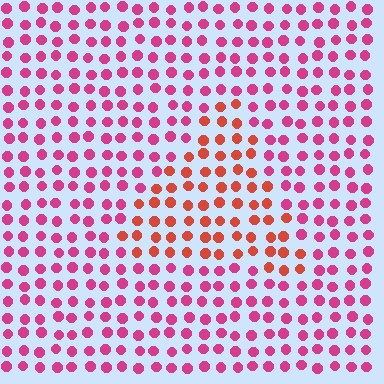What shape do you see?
I see a triangle.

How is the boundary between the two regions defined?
The boundary is defined purely by a slight shift in hue (about 38 degrees). Spacing, size, and orientation are identical on both sides.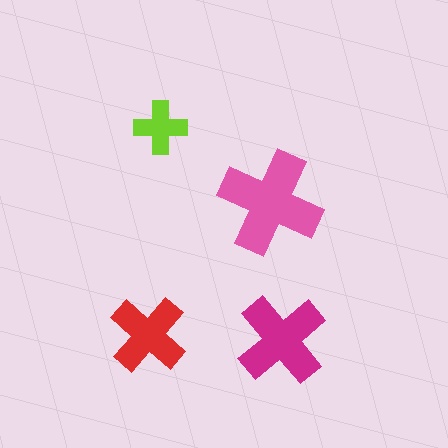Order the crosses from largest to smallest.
the pink one, the magenta one, the red one, the lime one.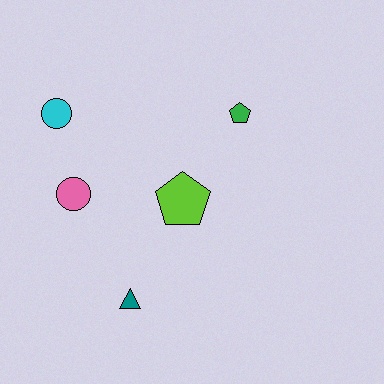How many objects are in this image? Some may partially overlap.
There are 5 objects.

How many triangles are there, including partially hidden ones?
There is 1 triangle.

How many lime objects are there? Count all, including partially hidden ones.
There is 1 lime object.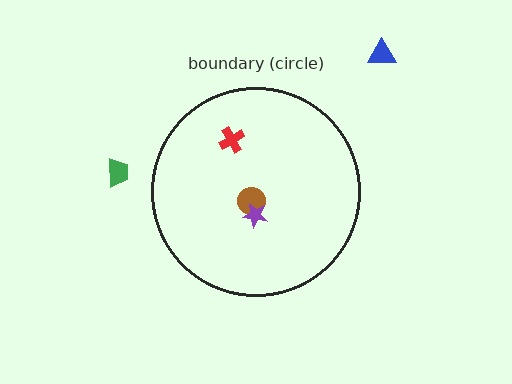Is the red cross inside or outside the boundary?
Inside.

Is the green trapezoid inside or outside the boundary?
Outside.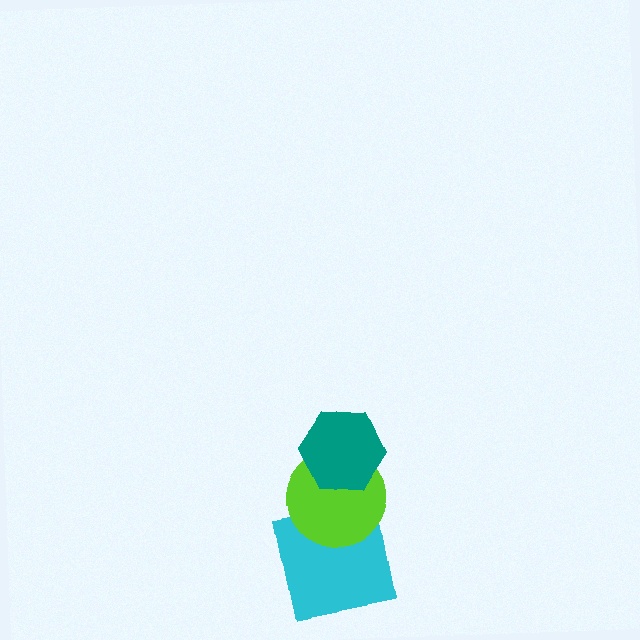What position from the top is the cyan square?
The cyan square is 3rd from the top.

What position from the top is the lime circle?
The lime circle is 2nd from the top.